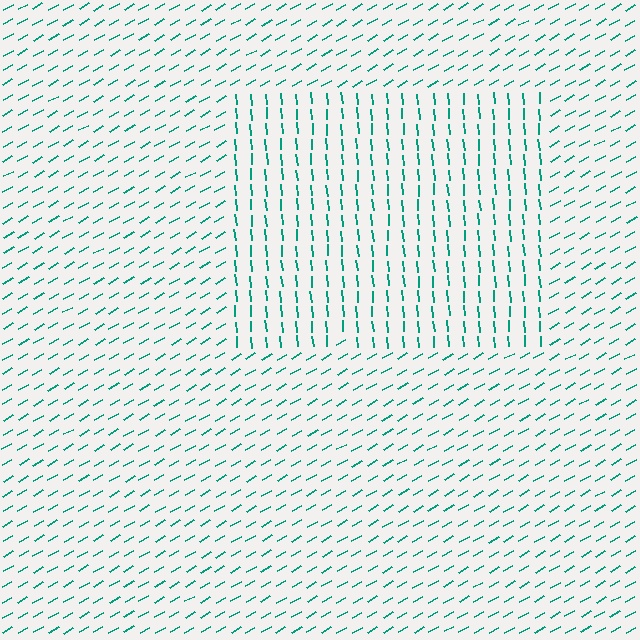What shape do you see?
I see a rectangle.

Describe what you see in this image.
The image is filled with small teal line segments. A rectangle region in the image has lines oriented differently from the surrounding lines, creating a visible texture boundary.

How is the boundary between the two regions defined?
The boundary is defined purely by a change in line orientation (approximately 65 degrees difference). All lines are the same color and thickness.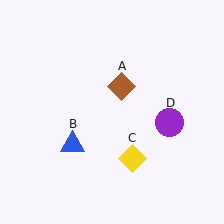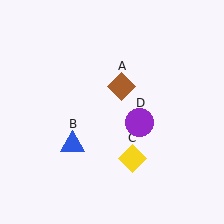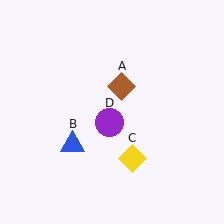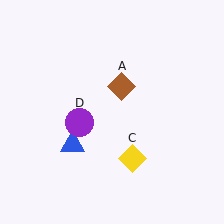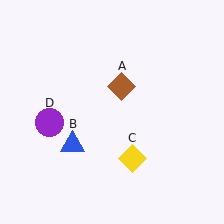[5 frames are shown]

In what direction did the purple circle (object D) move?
The purple circle (object D) moved left.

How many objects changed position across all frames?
1 object changed position: purple circle (object D).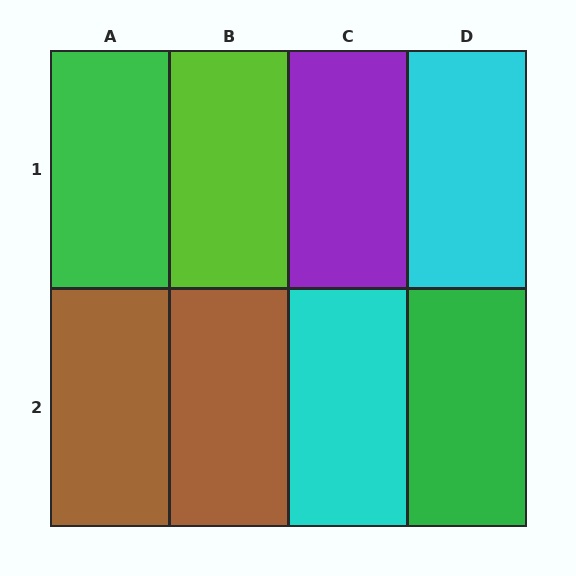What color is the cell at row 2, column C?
Cyan.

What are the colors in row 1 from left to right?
Green, lime, purple, cyan.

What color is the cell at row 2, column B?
Brown.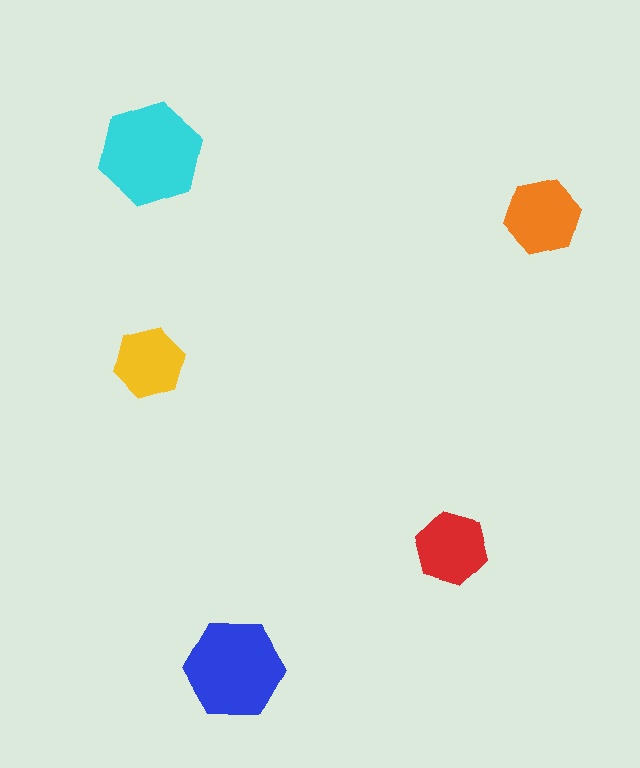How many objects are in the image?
There are 5 objects in the image.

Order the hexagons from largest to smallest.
the cyan one, the blue one, the orange one, the red one, the yellow one.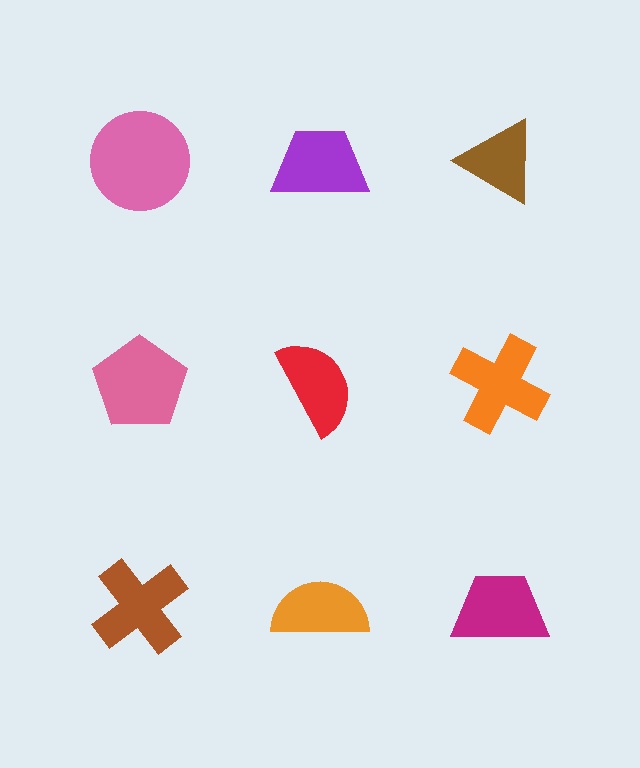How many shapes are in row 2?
3 shapes.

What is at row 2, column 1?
A pink pentagon.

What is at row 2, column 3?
An orange cross.